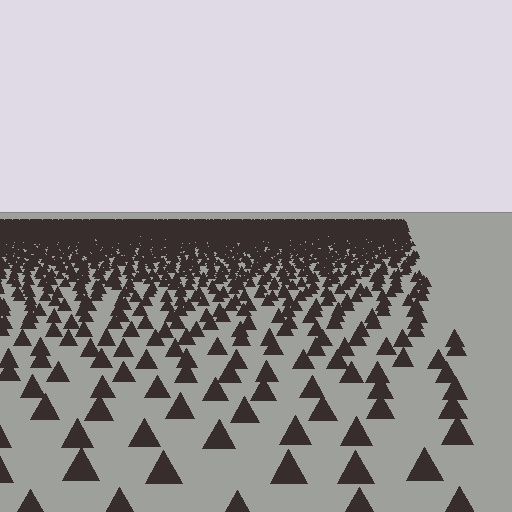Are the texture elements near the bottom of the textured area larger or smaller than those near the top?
Larger. Near the bottom, elements are closer to the viewer and appear at a bigger on-screen size.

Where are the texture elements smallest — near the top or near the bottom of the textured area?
Near the top.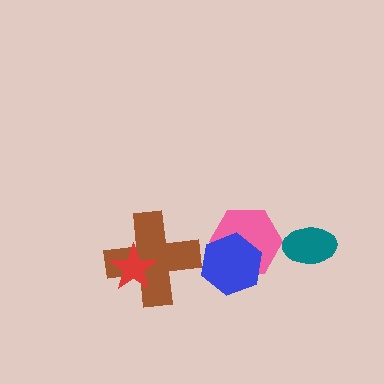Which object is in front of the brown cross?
The red star is in front of the brown cross.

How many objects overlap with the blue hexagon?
1 object overlaps with the blue hexagon.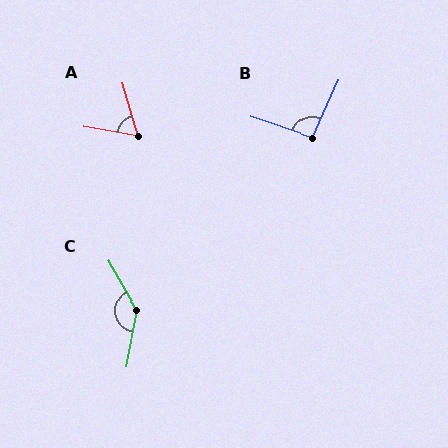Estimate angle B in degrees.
Approximately 96 degrees.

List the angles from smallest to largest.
A (64°), B (96°), C (139°).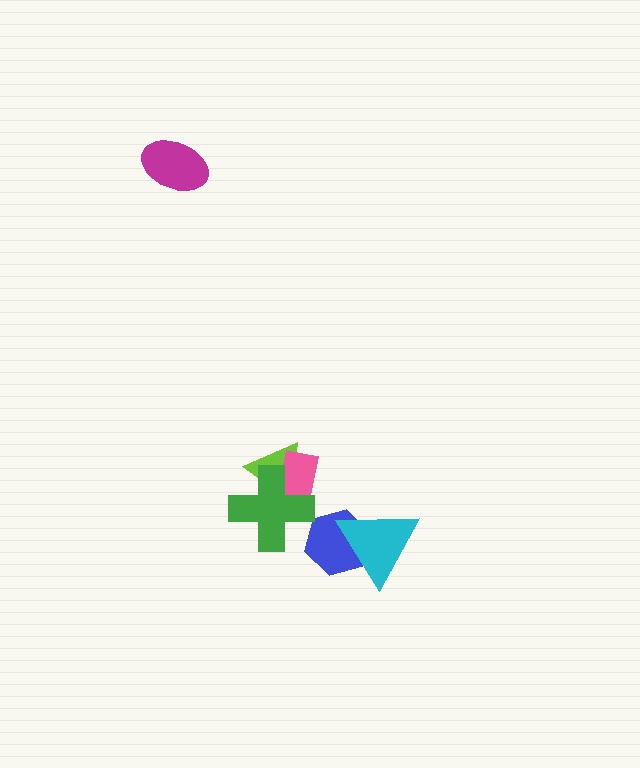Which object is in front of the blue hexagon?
The cyan triangle is in front of the blue hexagon.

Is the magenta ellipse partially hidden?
No, no other shape covers it.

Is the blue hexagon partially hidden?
Yes, it is partially covered by another shape.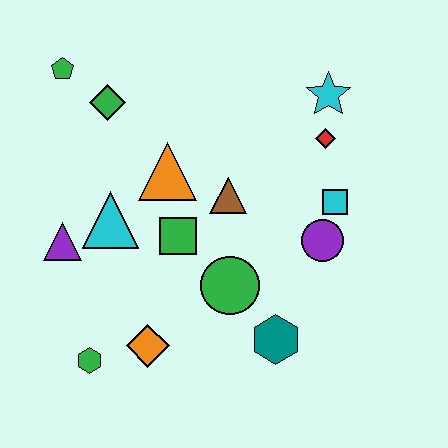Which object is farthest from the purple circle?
The green pentagon is farthest from the purple circle.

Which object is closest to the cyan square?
The purple circle is closest to the cyan square.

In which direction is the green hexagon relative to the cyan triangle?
The green hexagon is below the cyan triangle.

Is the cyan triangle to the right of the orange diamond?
No